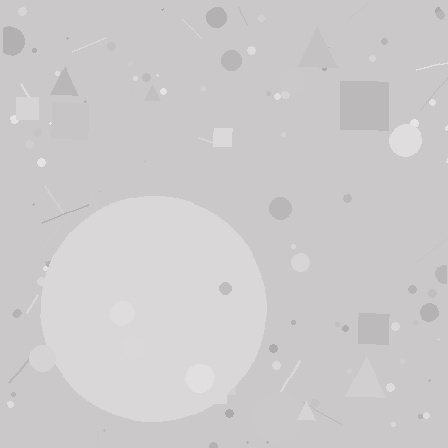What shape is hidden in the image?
A circle is hidden in the image.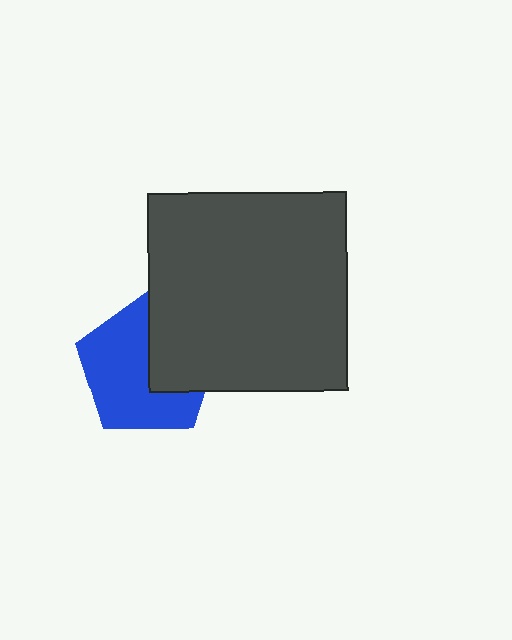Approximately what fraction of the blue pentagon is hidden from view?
Roughly 37% of the blue pentagon is hidden behind the dark gray square.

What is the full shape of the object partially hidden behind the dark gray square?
The partially hidden object is a blue pentagon.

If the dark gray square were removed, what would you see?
You would see the complete blue pentagon.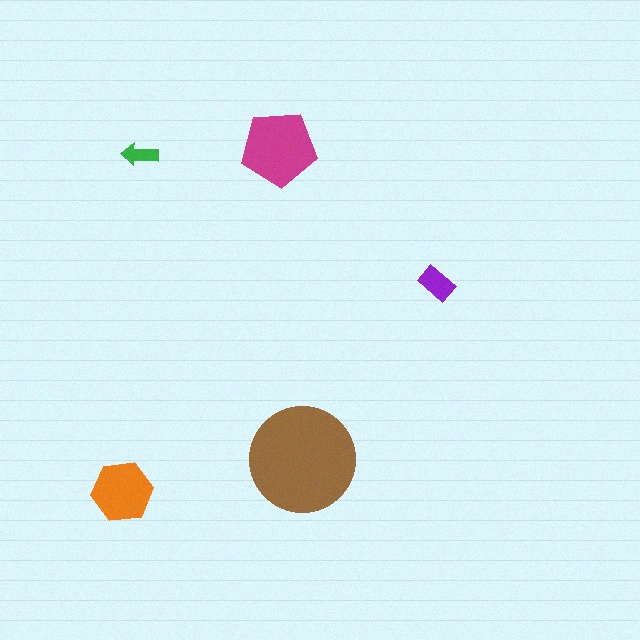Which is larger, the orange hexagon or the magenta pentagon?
The magenta pentagon.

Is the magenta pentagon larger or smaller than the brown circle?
Smaller.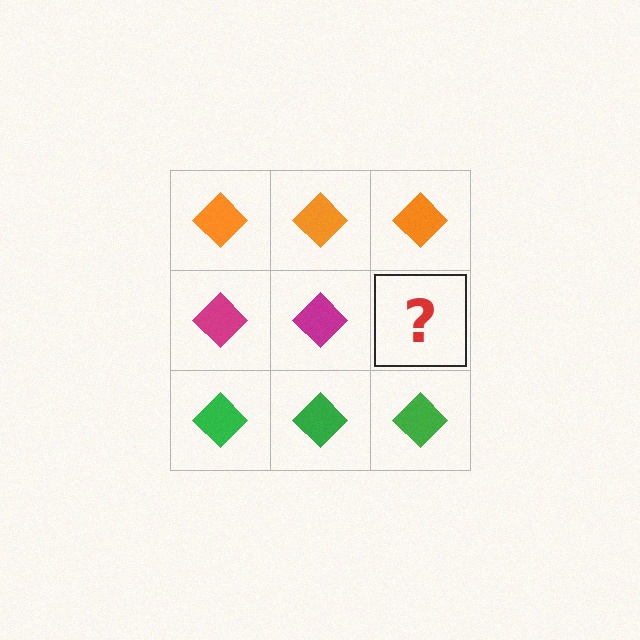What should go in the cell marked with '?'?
The missing cell should contain a magenta diamond.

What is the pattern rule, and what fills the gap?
The rule is that each row has a consistent color. The gap should be filled with a magenta diamond.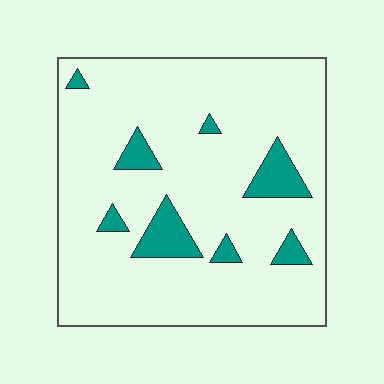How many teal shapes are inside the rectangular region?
8.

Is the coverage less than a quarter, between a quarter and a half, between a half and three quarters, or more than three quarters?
Less than a quarter.